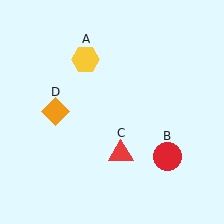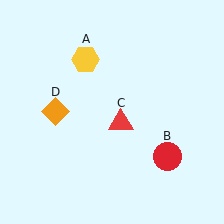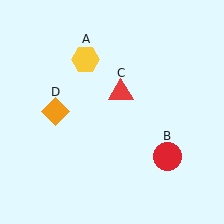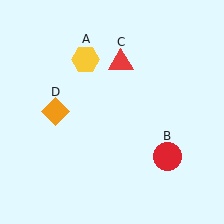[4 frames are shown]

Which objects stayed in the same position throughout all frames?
Yellow hexagon (object A) and red circle (object B) and orange diamond (object D) remained stationary.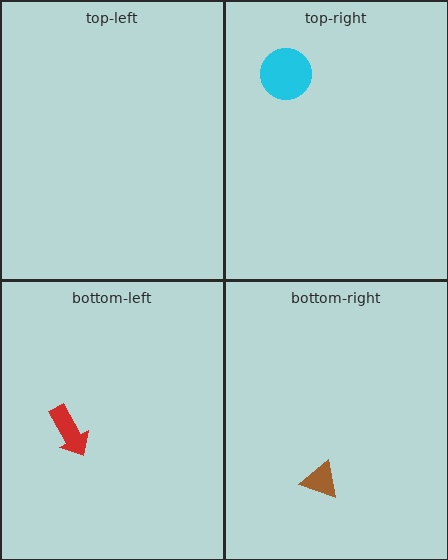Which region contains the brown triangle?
The bottom-right region.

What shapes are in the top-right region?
The cyan circle.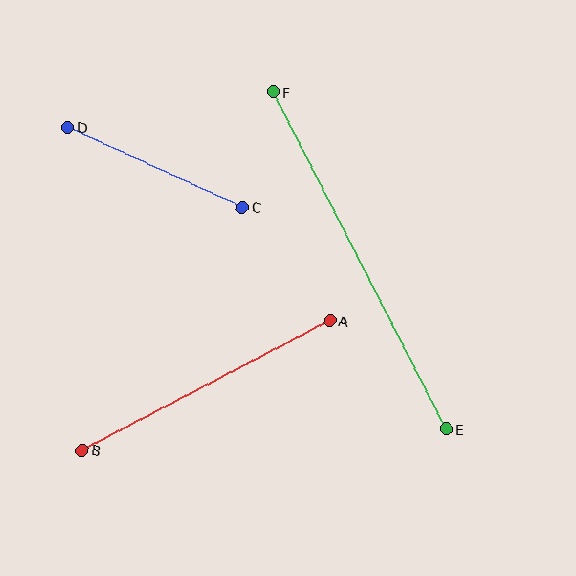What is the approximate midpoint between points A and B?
The midpoint is at approximately (206, 385) pixels.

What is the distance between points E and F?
The distance is approximately 379 pixels.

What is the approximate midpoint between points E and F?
The midpoint is at approximately (360, 261) pixels.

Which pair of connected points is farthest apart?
Points E and F are farthest apart.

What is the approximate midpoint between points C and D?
The midpoint is at approximately (155, 167) pixels.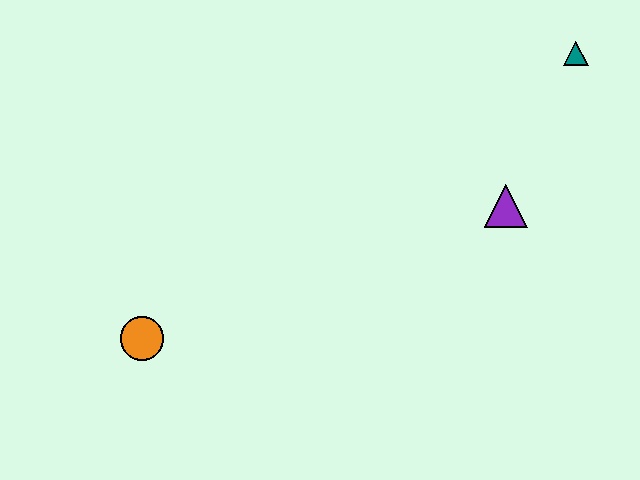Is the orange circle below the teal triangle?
Yes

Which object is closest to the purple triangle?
The teal triangle is closest to the purple triangle.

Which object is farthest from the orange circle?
The teal triangle is farthest from the orange circle.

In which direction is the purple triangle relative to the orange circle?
The purple triangle is to the right of the orange circle.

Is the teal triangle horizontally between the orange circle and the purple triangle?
No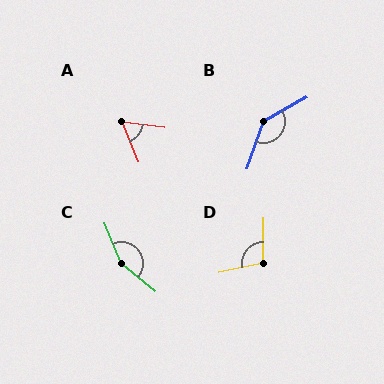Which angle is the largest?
C, at approximately 152 degrees.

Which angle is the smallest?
A, at approximately 61 degrees.